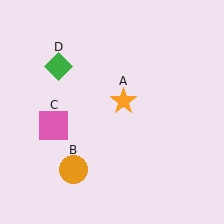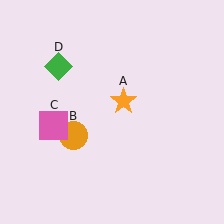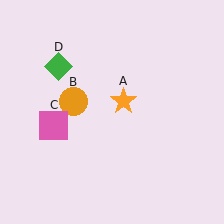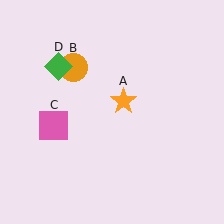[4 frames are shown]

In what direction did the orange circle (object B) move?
The orange circle (object B) moved up.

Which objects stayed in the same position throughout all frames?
Orange star (object A) and pink square (object C) and green diamond (object D) remained stationary.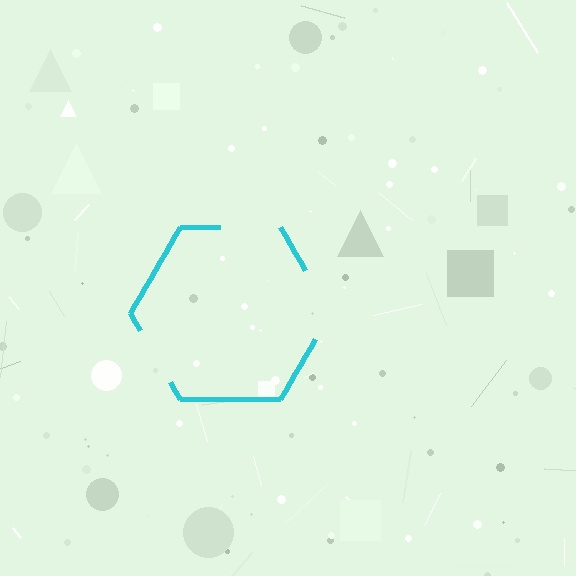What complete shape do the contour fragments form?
The contour fragments form a hexagon.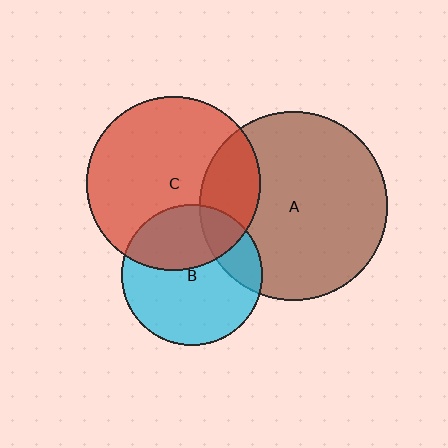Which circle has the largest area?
Circle A (brown).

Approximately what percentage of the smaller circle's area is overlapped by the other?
Approximately 20%.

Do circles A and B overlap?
Yes.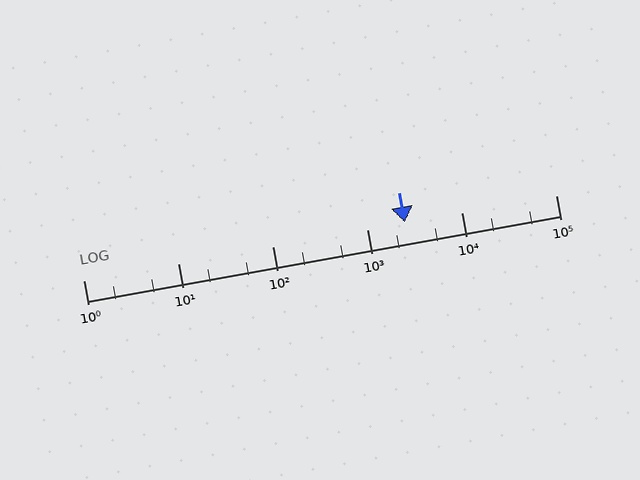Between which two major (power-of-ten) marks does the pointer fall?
The pointer is between 1000 and 10000.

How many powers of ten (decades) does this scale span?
The scale spans 5 decades, from 1 to 100000.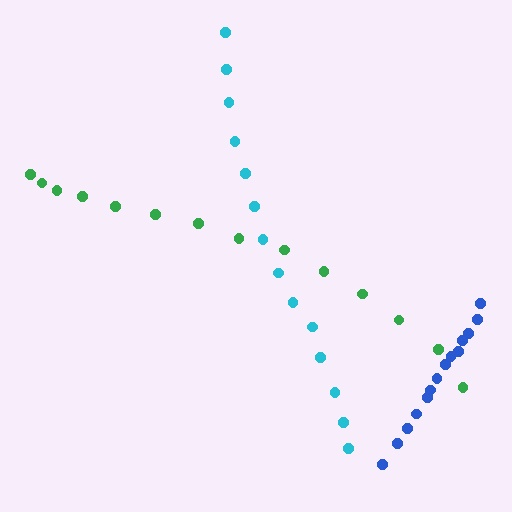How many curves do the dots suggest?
There are 3 distinct paths.